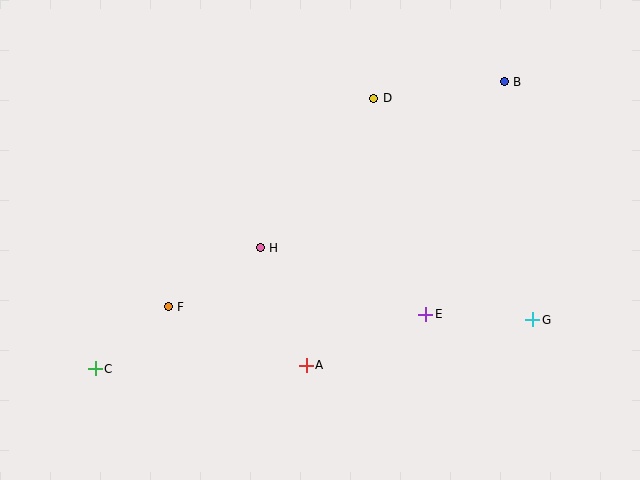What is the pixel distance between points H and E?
The distance between H and E is 178 pixels.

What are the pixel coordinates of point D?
Point D is at (374, 98).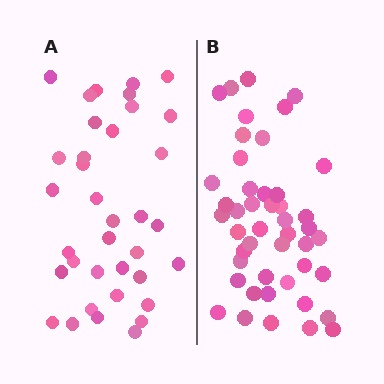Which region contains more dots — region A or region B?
Region B (the right region) has more dots.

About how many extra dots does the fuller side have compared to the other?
Region B has roughly 10 or so more dots than region A.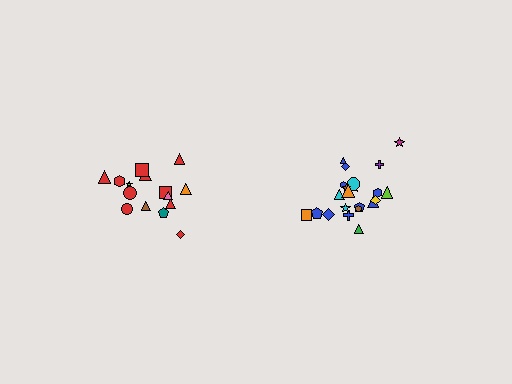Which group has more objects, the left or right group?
The right group.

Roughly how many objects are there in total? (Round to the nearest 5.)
Roughly 35 objects in total.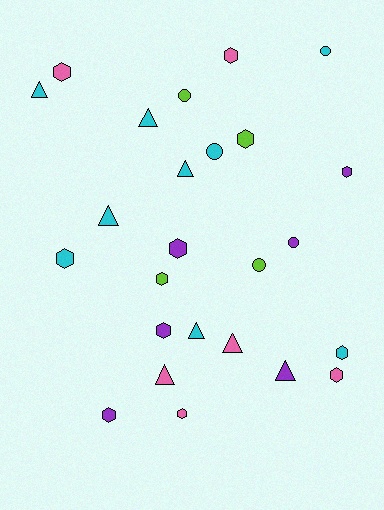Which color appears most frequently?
Cyan, with 9 objects.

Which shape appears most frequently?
Hexagon, with 12 objects.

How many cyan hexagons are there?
There are 2 cyan hexagons.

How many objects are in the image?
There are 25 objects.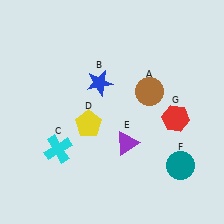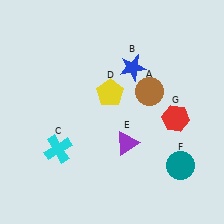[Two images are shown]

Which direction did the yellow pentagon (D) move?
The yellow pentagon (D) moved up.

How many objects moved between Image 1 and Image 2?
2 objects moved between the two images.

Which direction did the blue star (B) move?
The blue star (B) moved right.